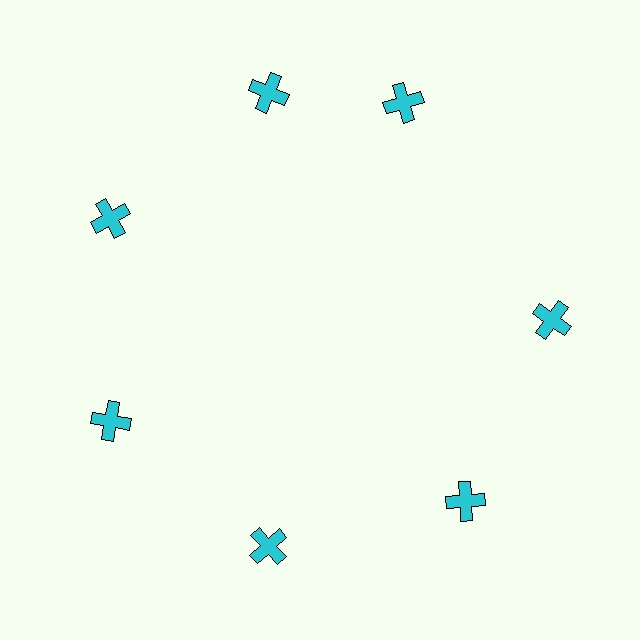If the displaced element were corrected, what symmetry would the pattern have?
It would have 7-fold rotational symmetry — the pattern would map onto itself every 51 degrees.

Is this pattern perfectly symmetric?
No. The 7 cyan crosses are arranged in a ring, but one element near the 1 o'clock position is rotated out of alignment along the ring, breaking the 7-fold rotational symmetry.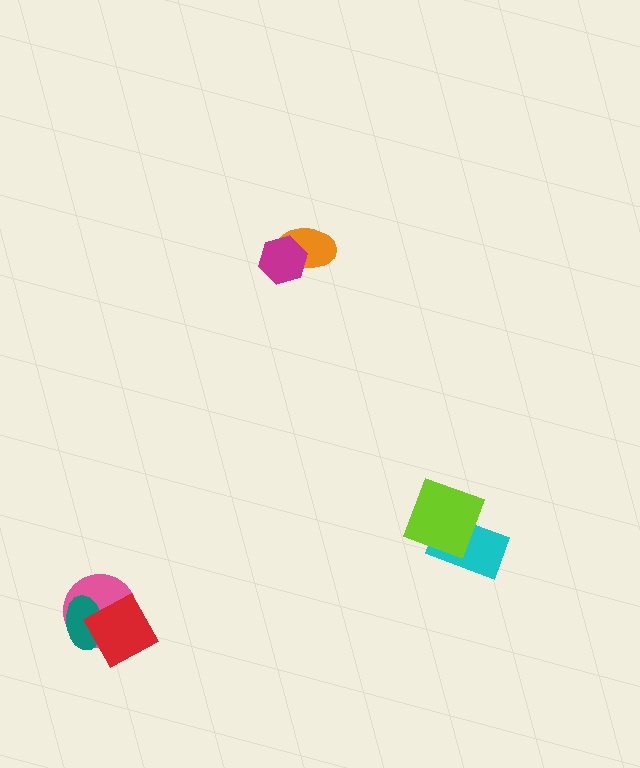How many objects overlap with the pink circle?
2 objects overlap with the pink circle.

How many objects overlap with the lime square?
1 object overlaps with the lime square.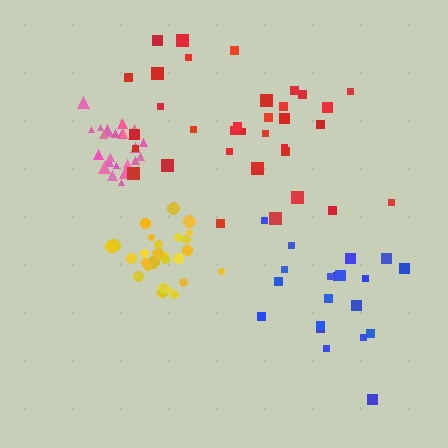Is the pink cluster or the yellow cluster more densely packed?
Pink.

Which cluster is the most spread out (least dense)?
Red.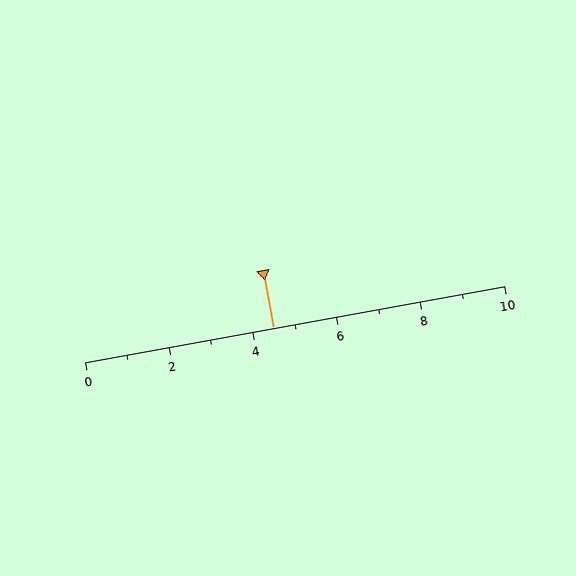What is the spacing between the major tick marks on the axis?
The major ticks are spaced 2 apart.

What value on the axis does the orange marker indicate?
The marker indicates approximately 4.5.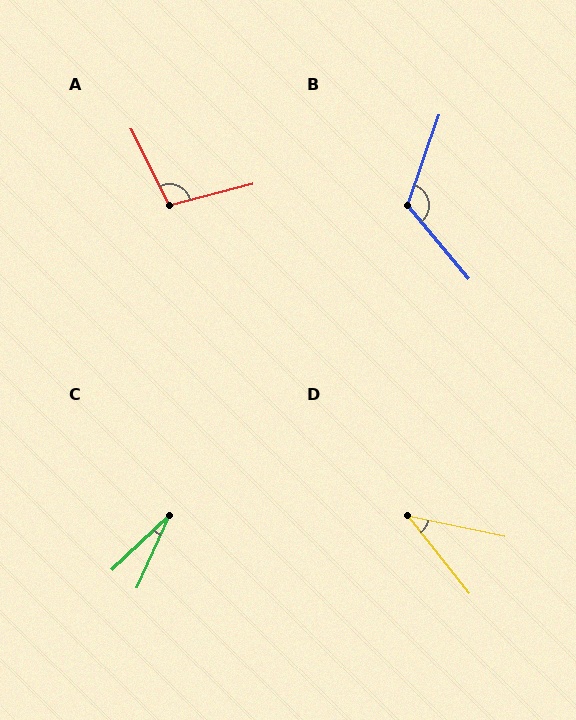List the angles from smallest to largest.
C (22°), D (40°), A (102°), B (121°).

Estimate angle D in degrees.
Approximately 40 degrees.